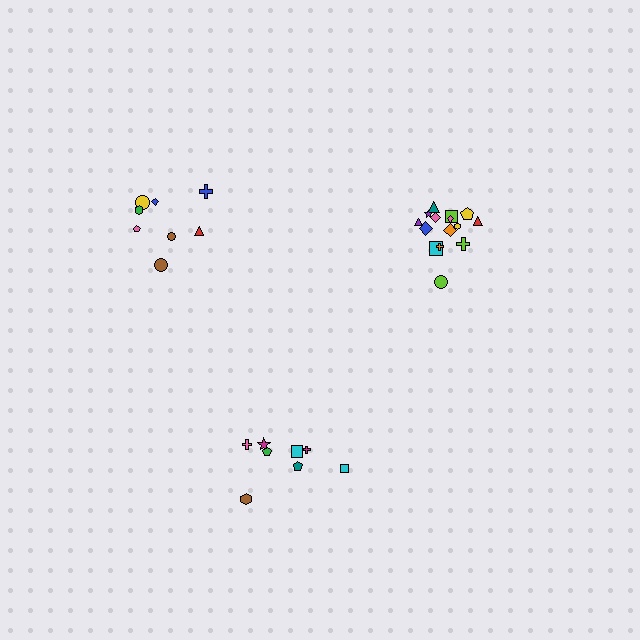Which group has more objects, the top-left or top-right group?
The top-right group.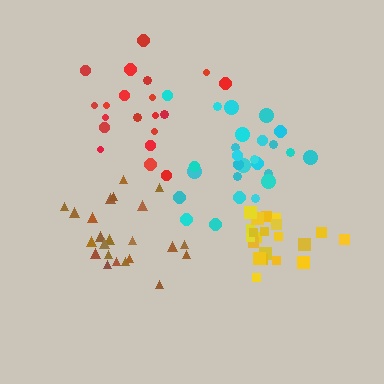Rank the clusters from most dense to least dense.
yellow, cyan, brown, red.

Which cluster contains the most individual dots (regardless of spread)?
Cyan (26).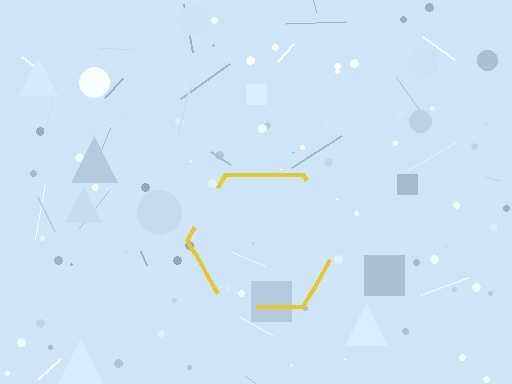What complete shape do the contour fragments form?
The contour fragments form a hexagon.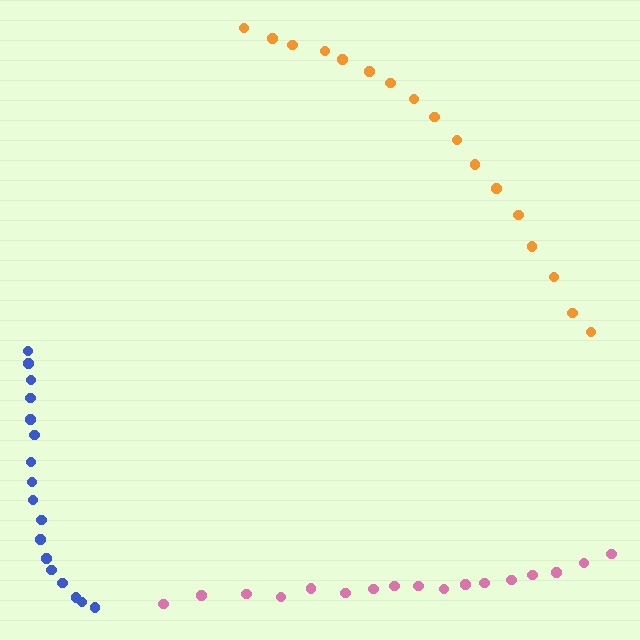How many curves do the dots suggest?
There are 3 distinct paths.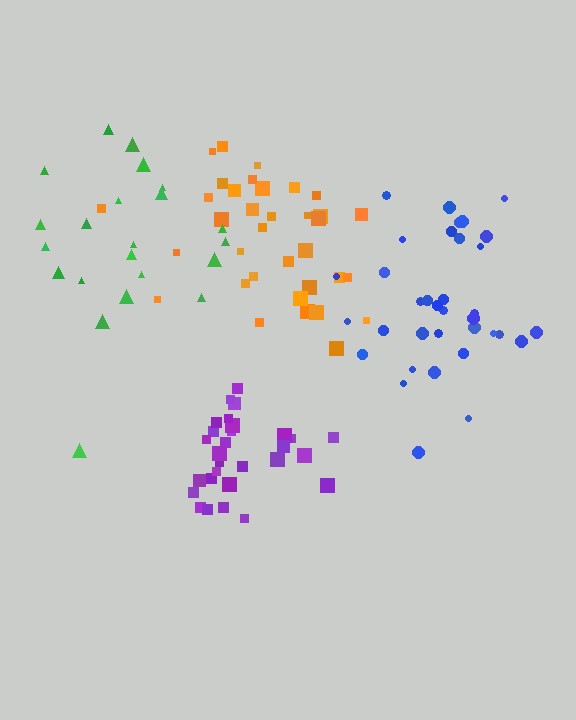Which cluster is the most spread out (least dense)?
Green.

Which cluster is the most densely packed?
Purple.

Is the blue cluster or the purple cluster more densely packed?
Purple.